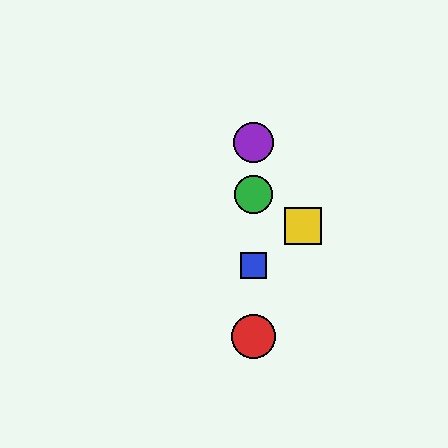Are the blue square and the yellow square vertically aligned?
No, the blue square is at x≈253 and the yellow square is at x≈303.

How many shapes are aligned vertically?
4 shapes (the red circle, the blue square, the green circle, the purple circle) are aligned vertically.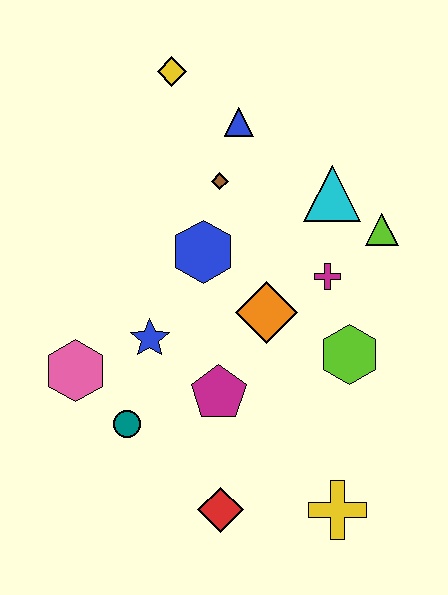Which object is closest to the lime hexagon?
The magenta cross is closest to the lime hexagon.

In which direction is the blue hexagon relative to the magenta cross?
The blue hexagon is to the left of the magenta cross.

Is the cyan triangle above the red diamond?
Yes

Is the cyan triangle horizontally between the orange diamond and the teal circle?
No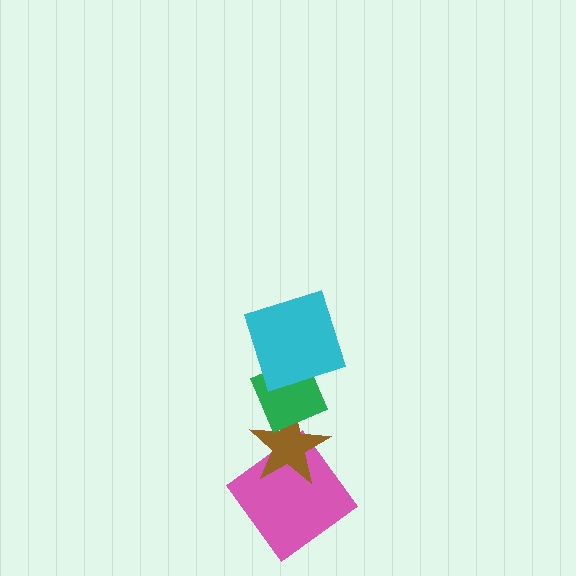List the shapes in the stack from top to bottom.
From top to bottom: the cyan square, the green diamond, the brown star, the pink diamond.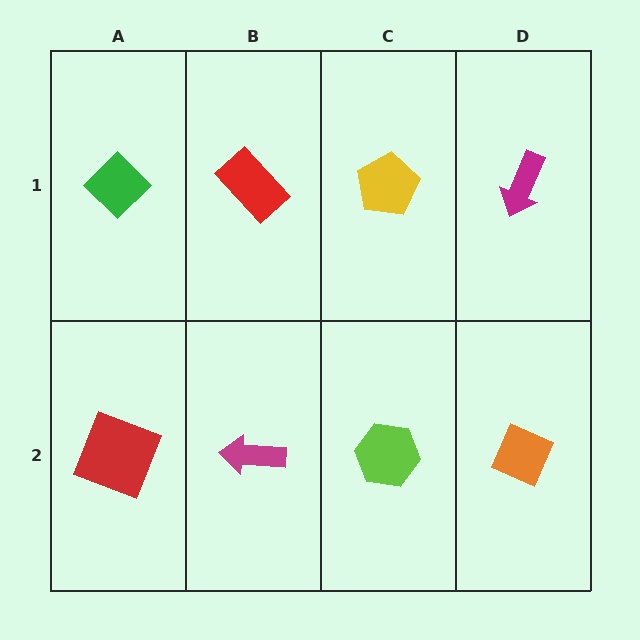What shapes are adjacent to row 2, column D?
A magenta arrow (row 1, column D), a lime hexagon (row 2, column C).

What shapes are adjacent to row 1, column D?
An orange diamond (row 2, column D), a yellow pentagon (row 1, column C).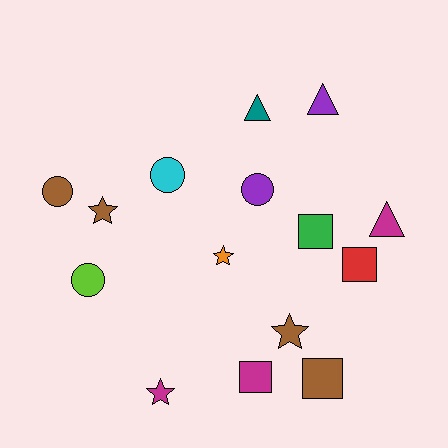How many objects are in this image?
There are 15 objects.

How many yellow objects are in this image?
There are no yellow objects.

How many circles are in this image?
There are 4 circles.